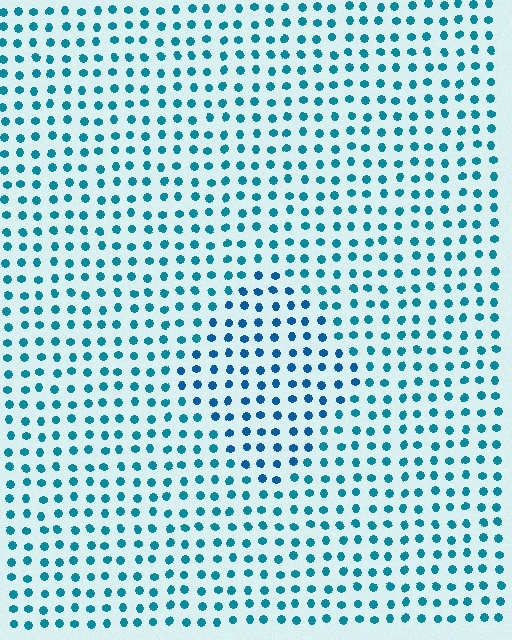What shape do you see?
I see a diamond.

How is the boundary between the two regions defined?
The boundary is defined purely by a slight shift in hue (about 20 degrees). Spacing, size, and orientation are identical on both sides.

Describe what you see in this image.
The image is filled with small teal elements in a uniform arrangement. A diamond-shaped region is visible where the elements are tinted to a slightly different hue, forming a subtle color boundary.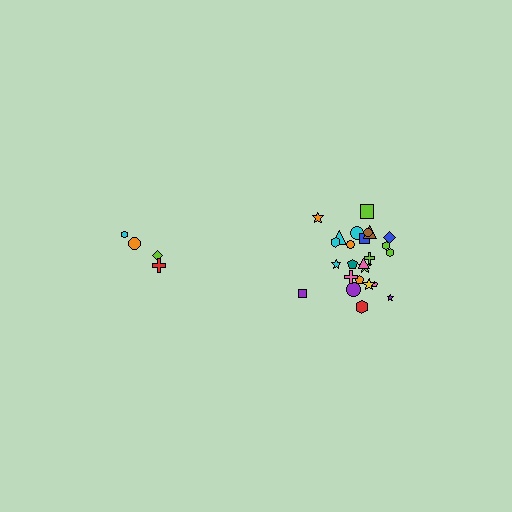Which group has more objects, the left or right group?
The right group.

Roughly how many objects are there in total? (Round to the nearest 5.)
Roughly 30 objects in total.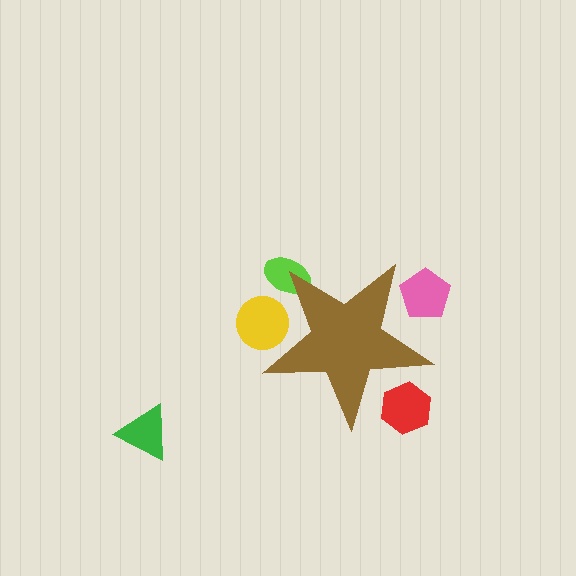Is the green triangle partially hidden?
No, the green triangle is fully visible.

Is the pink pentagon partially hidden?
Yes, the pink pentagon is partially hidden behind the brown star.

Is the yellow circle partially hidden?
Yes, the yellow circle is partially hidden behind the brown star.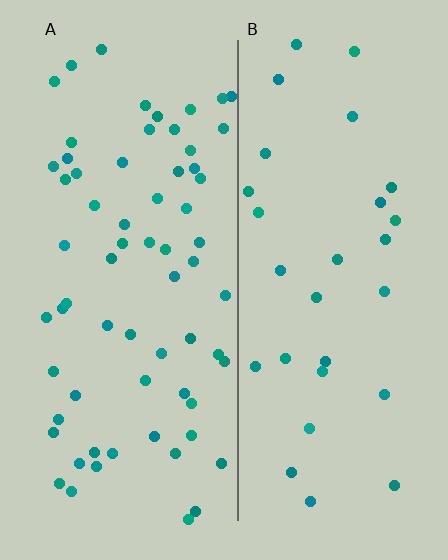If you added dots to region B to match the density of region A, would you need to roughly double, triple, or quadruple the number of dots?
Approximately double.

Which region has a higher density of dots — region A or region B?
A (the left).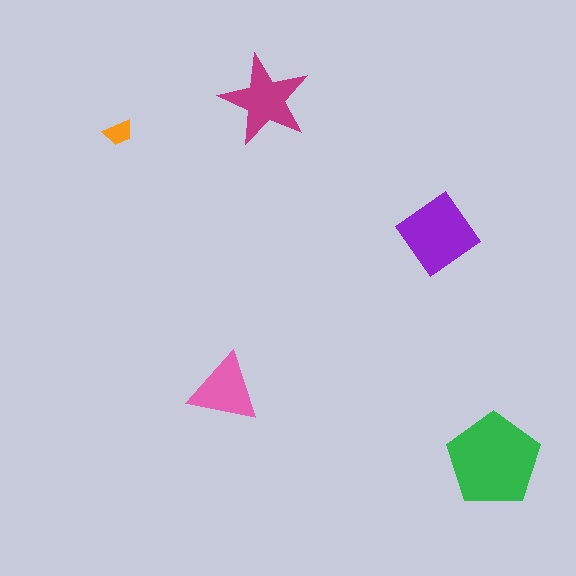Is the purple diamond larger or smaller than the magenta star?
Larger.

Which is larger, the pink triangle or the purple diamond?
The purple diamond.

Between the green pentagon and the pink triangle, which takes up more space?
The green pentagon.